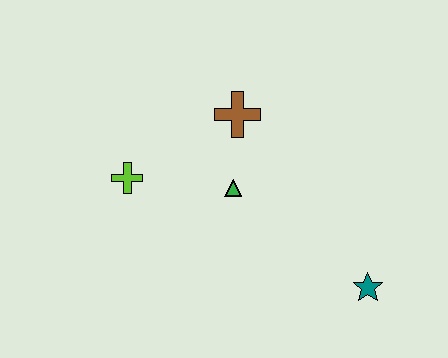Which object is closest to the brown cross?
The green triangle is closest to the brown cross.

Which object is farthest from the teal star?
The lime cross is farthest from the teal star.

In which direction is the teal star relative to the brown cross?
The teal star is below the brown cross.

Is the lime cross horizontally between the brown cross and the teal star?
No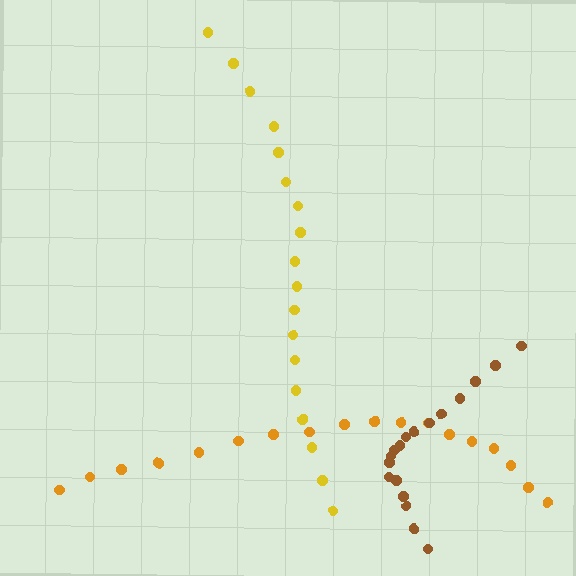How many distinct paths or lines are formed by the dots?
There are 3 distinct paths.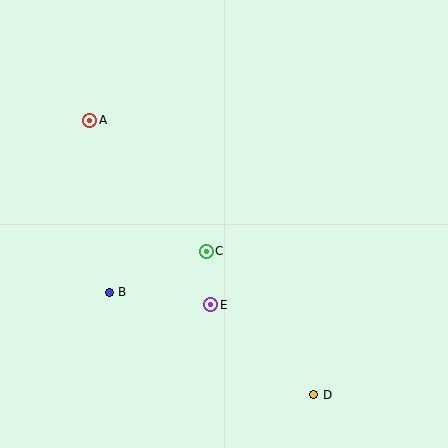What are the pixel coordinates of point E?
Point E is at (211, 305).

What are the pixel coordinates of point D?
Point D is at (314, 395).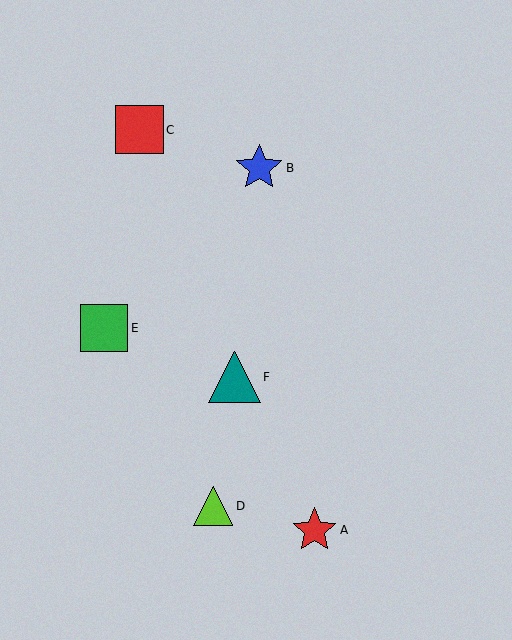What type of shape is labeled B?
Shape B is a blue star.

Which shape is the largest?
The teal triangle (labeled F) is the largest.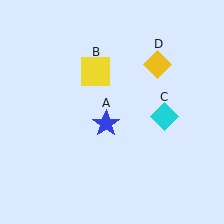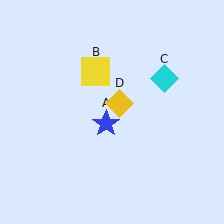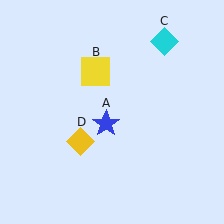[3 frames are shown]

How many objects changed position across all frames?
2 objects changed position: cyan diamond (object C), yellow diamond (object D).